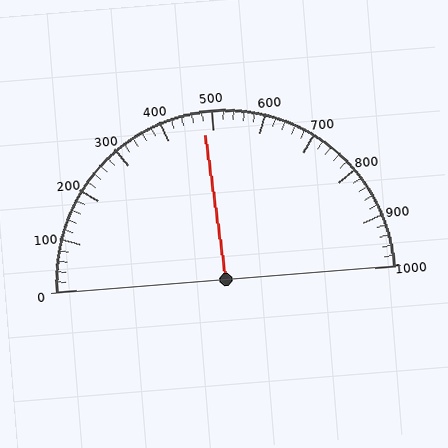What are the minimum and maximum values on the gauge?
The gauge ranges from 0 to 1000.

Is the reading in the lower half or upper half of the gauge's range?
The reading is in the lower half of the range (0 to 1000).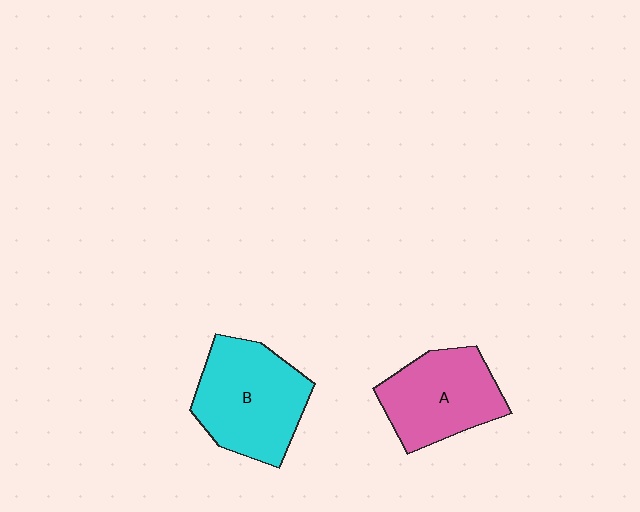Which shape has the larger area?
Shape B (cyan).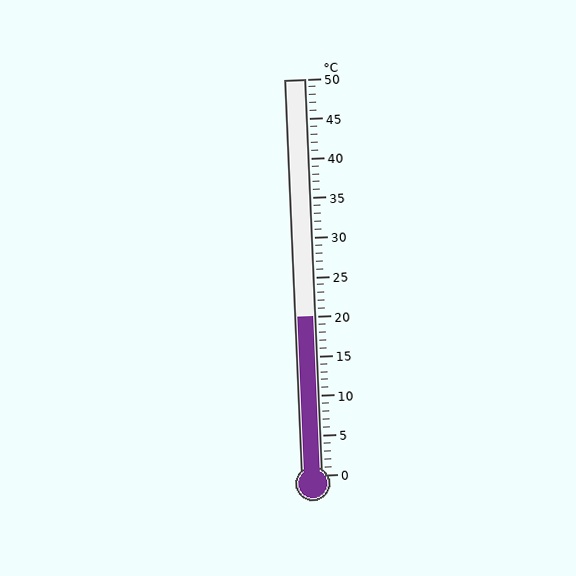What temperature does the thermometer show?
The thermometer shows approximately 20°C.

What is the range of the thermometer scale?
The thermometer scale ranges from 0°C to 50°C.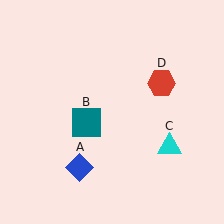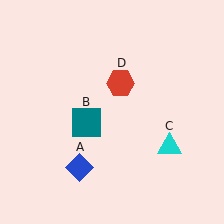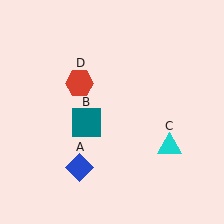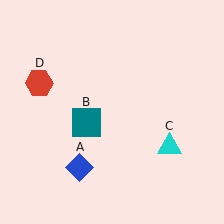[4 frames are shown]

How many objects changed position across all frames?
1 object changed position: red hexagon (object D).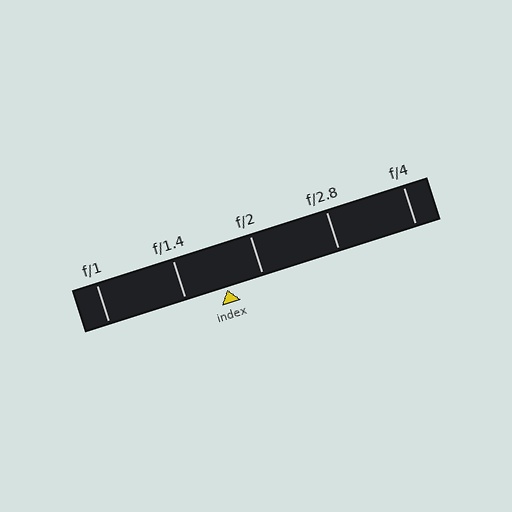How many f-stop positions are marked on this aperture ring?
There are 5 f-stop positions marked.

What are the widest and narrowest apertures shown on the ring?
The widest aperture shown is f/1 and the narrowest is f/4.